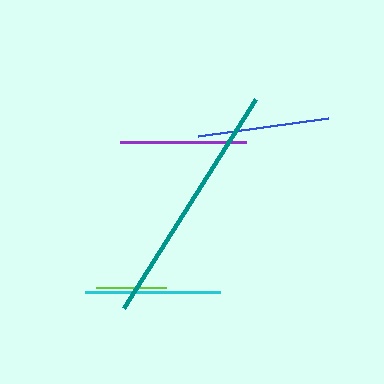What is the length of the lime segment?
The lime segment is approximately 70 pixels long.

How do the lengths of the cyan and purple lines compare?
The cyan and purple lines are approximately the same length.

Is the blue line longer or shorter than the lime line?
The blue line is longer than the lime line.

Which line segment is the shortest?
The lime line is the shortest at approximately 70 pixels.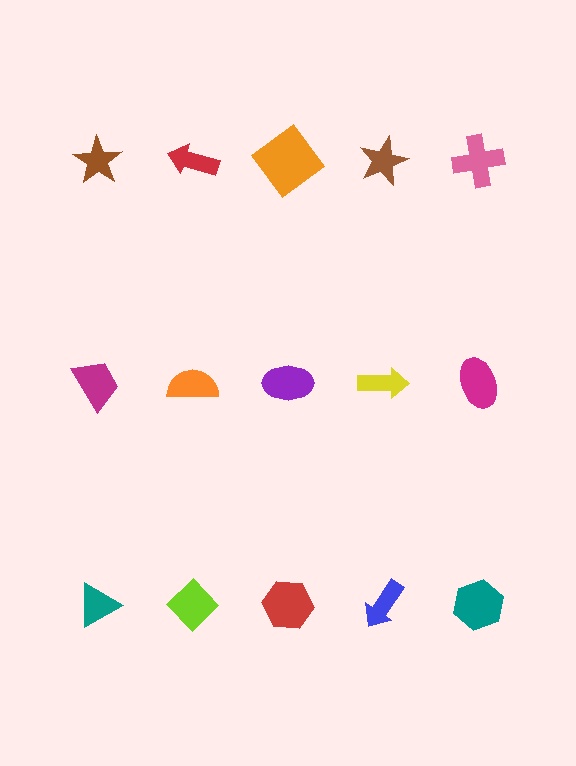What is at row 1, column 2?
A red arrow.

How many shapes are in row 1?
5 shapes.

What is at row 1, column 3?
An orange diamond.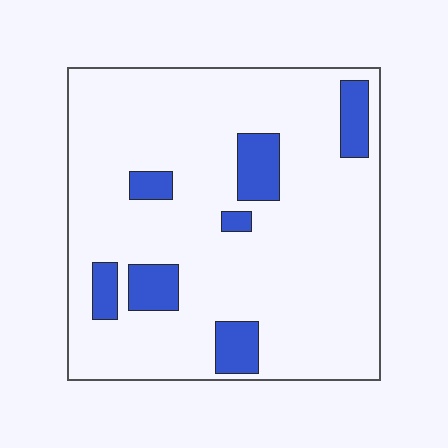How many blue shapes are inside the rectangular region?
7.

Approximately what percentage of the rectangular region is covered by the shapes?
Approximately 15%.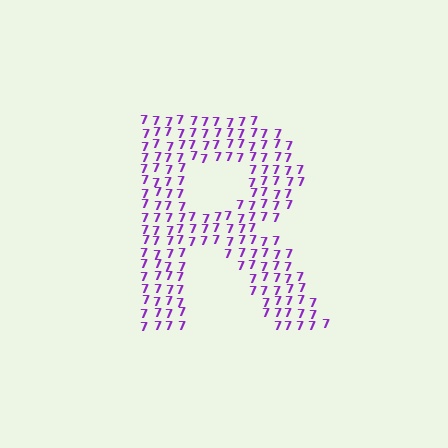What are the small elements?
The small elements are digit 7's.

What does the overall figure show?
The overall figure shows the letter R.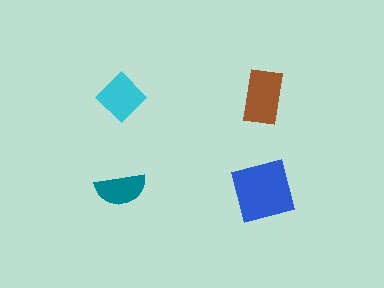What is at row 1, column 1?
A cyan diamond.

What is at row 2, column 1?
A teal semicircle.